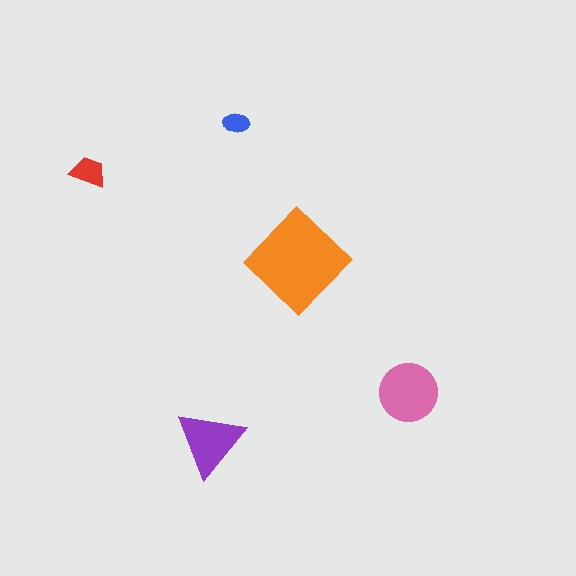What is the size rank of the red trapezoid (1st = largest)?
4th.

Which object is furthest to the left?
The red trapezoid is leftmost.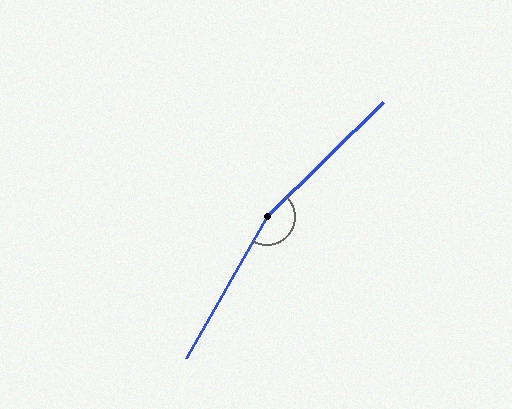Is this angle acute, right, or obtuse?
It is obtuse.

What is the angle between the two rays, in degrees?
Approximately 164 degrees.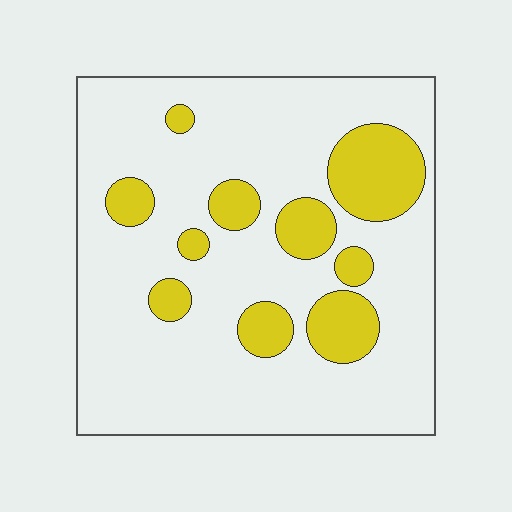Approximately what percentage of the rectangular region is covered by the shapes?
Approximately 20%.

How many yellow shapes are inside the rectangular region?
10.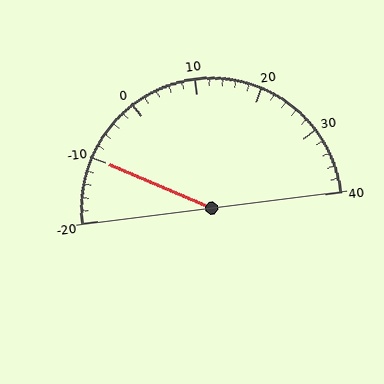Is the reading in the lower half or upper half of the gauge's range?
The reading is in the lower half of the range (-20 to 40).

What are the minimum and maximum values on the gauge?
The gauge ranges from -20 to 40.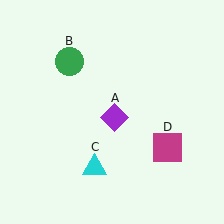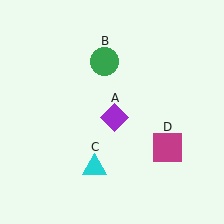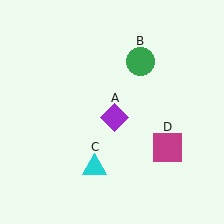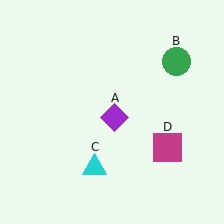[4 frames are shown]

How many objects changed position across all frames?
1 object changed position: green circle (object B).